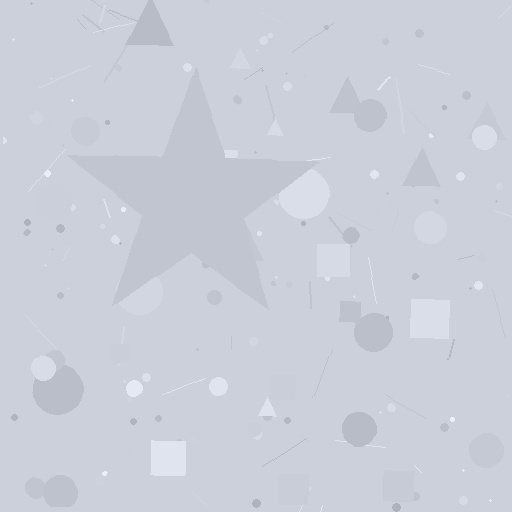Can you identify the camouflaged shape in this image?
The camouflaged shape is a star.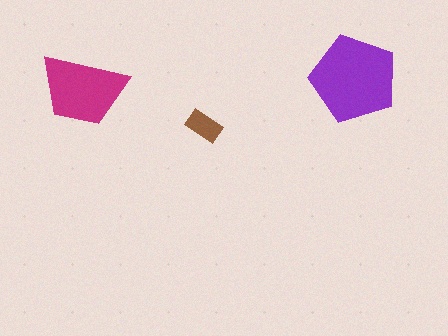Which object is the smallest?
The brown rectangle.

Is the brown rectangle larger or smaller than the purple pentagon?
Smaller.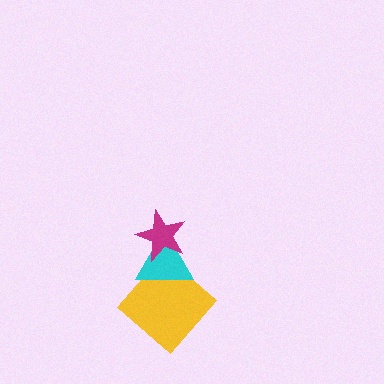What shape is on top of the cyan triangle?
The magenta star is on top of the cyan triangle.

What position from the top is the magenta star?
The magenta star is 1st from the top.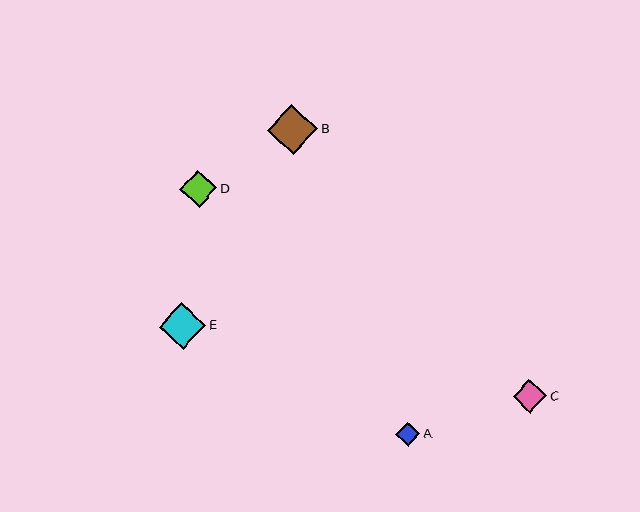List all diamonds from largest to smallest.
From largest to smallest: B, E, D, C, A.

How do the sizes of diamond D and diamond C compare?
Diamond D and diamond C are approximately the same size.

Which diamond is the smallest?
Diamond A is the smallest with a size of approximately 24 pixels.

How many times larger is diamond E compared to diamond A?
Diamond E is approximately 1.9 times the size of diamond A.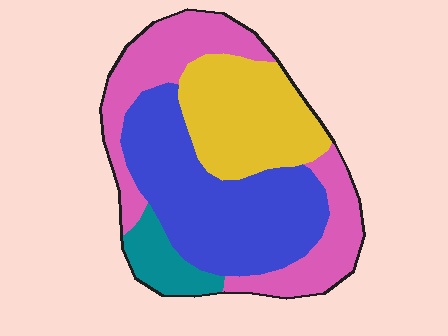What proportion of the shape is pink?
Pink takes up about one third (1/3) of the shape.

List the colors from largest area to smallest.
From largest to smallest: blue, pink, yellow, teal.